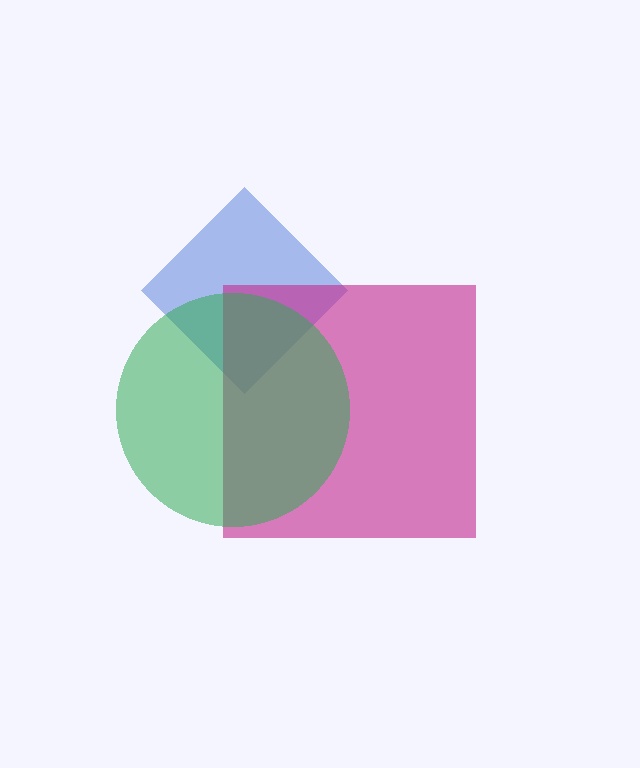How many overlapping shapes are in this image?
There are 3 overlapping shapes in the image.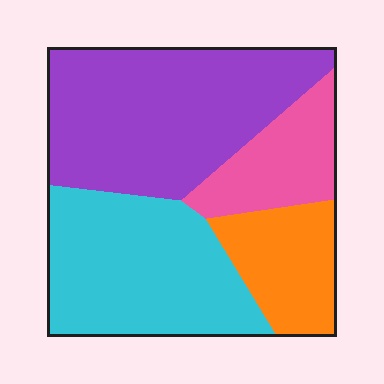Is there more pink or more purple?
Purple.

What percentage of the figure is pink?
Pink takes up less than a quarter of the figure.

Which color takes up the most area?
Purple, at roughly 40%.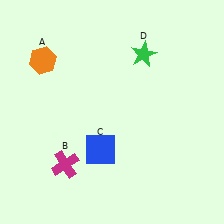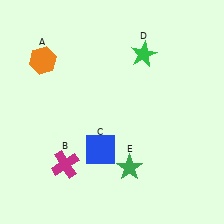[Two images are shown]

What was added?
A green star (E) was added in Image 2.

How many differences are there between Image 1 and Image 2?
There is 1 difference between the two images.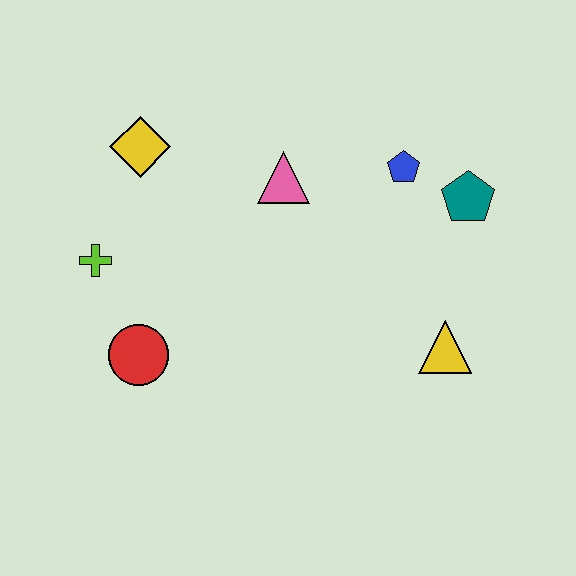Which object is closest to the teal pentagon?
The blue pentagon is closest to the teal pentagon.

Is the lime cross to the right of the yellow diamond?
No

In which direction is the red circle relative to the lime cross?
The red circle is below the lime cross.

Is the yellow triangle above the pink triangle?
No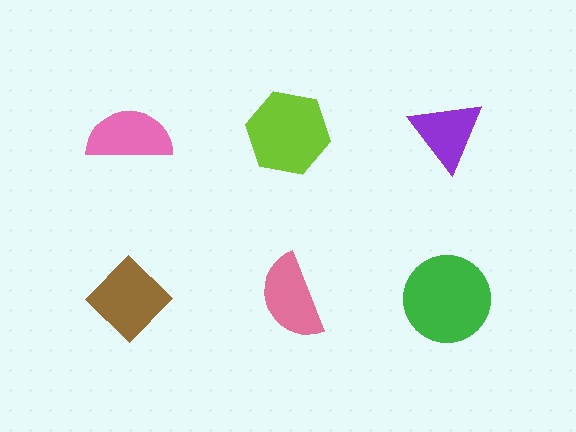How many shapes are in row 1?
3 shapes.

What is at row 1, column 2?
A lime hexagon.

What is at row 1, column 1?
A pink semicircle.